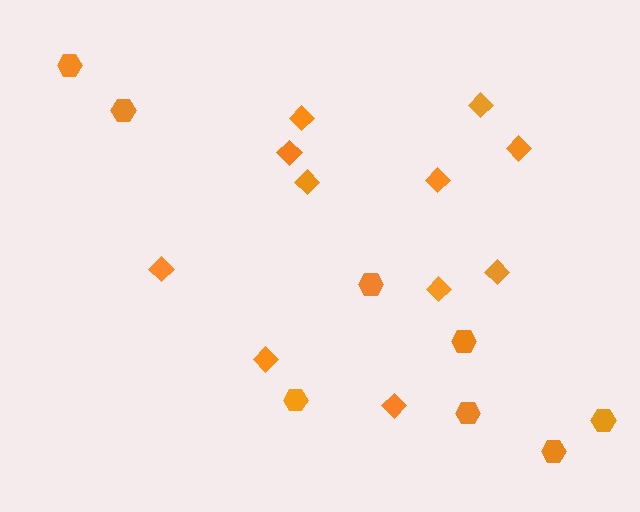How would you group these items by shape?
There are 2 groups: one group of hexagons (8) and one group of diamonds (11).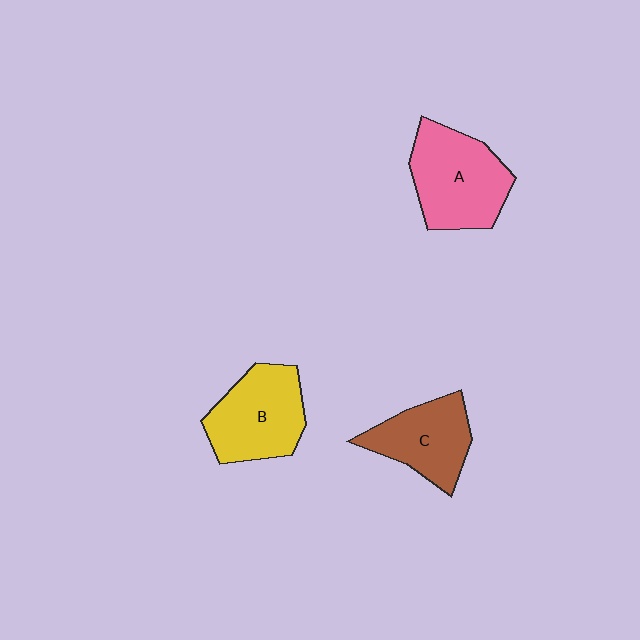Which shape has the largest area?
Shape A (pink).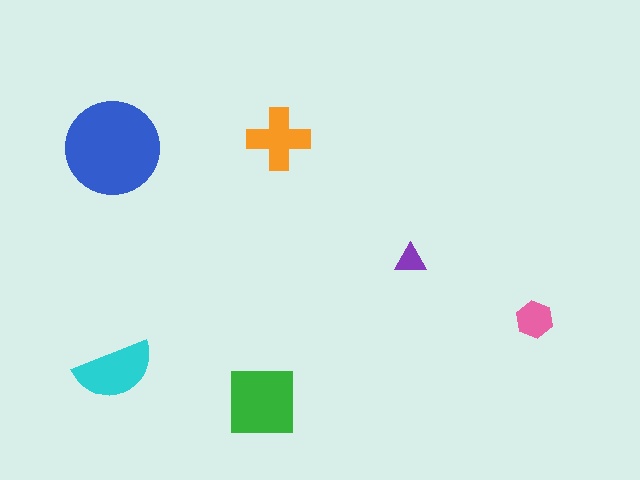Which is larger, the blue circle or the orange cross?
The blue circle.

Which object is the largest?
The blue circle.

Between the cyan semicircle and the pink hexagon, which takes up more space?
The cyan semicircle.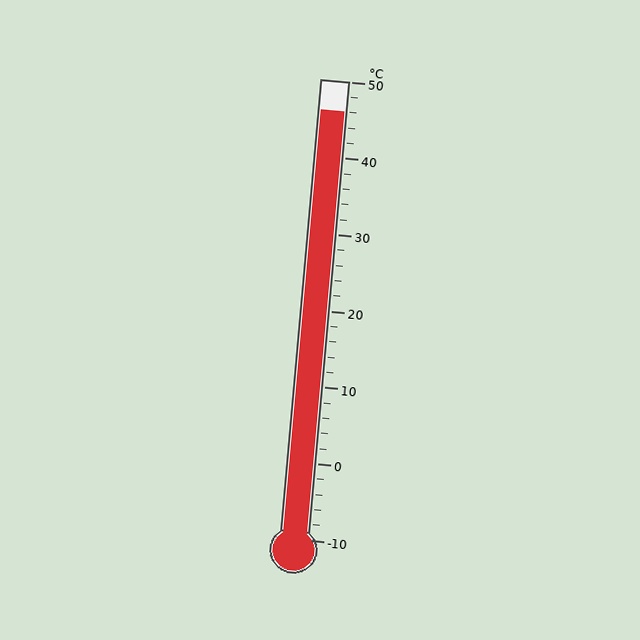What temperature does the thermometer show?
The thermometer shows approximately 46°C.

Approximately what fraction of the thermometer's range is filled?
The thermometer is filled to approximately 95% of its range.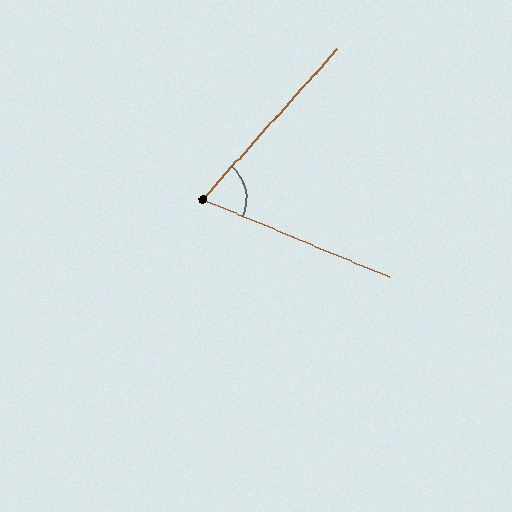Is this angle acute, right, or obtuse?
It is acute.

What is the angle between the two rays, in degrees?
Approximately 71 degrees.